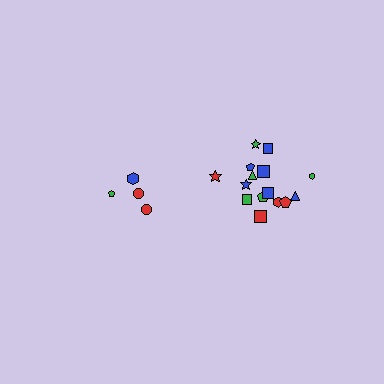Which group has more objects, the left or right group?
The right group.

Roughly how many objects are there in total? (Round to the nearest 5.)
Roughly 20 objects in total.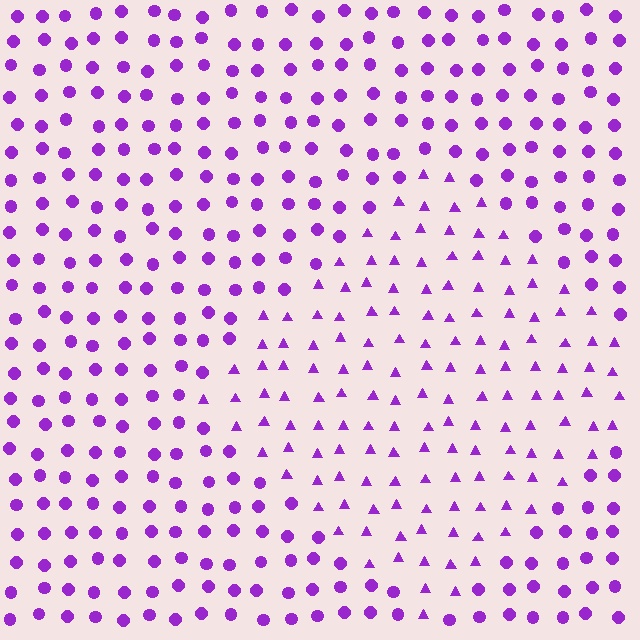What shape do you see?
I see a diamond.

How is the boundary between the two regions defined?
The boundary is defined by a change in element shape: triangles inside vs. circles outside. All elements share the same color and spacing.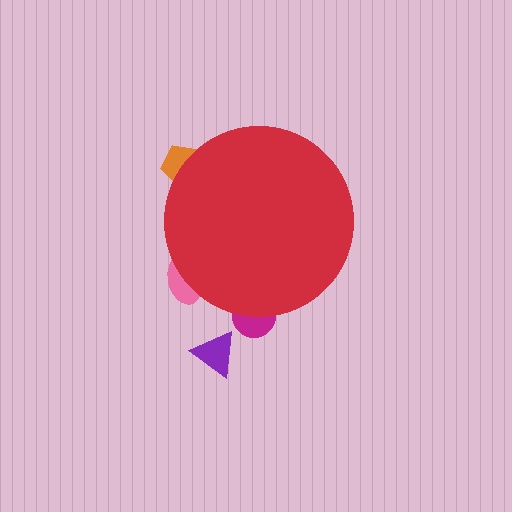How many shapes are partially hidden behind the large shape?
3 shapes are partially hidden.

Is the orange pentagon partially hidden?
Yes, the orange pentagon is partially hidden behind the red circle.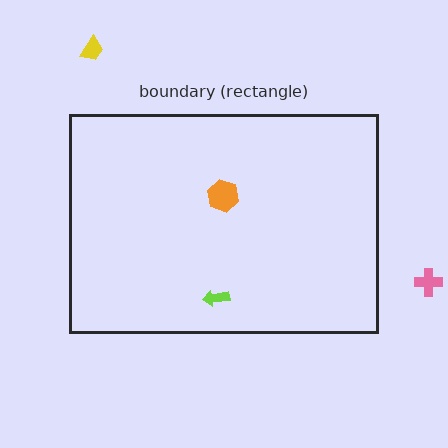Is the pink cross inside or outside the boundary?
Outside.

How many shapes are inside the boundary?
2 inside, 2 outside.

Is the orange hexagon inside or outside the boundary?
Inside.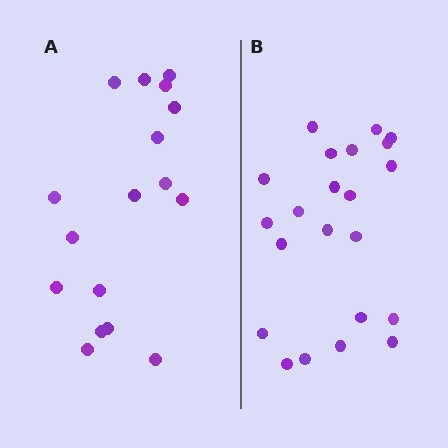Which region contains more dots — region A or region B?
Region B (the right region) has more dots.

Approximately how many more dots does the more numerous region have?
Region B has about 5 more dots than region A.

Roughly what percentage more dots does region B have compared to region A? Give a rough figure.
About 30% more.